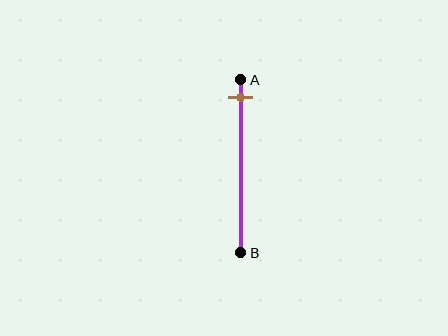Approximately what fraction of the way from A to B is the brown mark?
The brown mark is approximately 10% of the way from A to B.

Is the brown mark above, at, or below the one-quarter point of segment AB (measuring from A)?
The brown mark is above the one-quarter point of segment AB.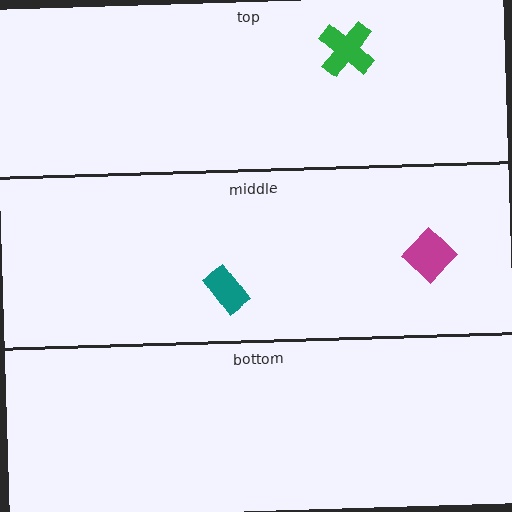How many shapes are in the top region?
1.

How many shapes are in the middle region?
2.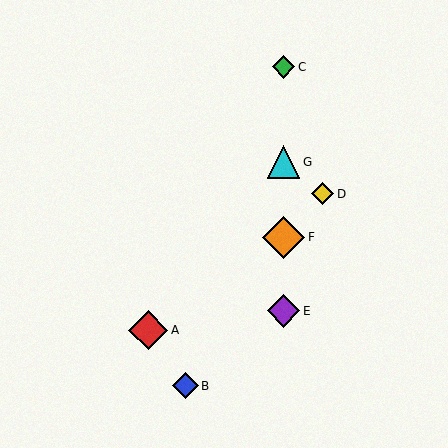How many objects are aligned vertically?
4 objects (C, E, F, G) are aligned vertically.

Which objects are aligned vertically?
Objects C, E, F, G are aligned vertically.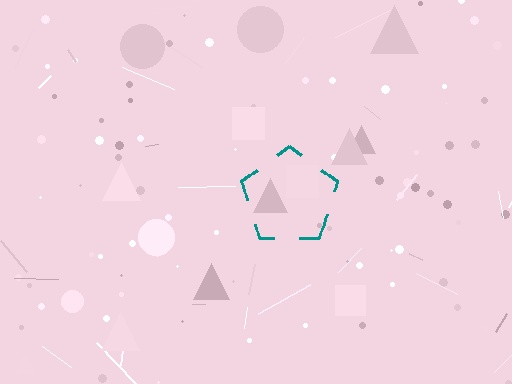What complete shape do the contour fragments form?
The contour fragments form a pentagon.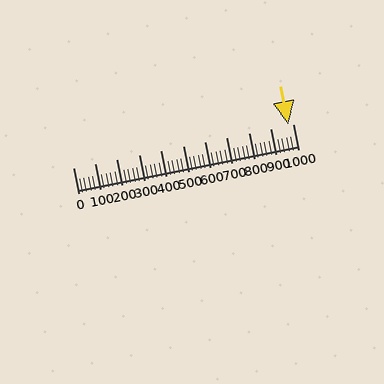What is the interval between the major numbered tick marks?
The major tick marks are spaced 100 units apart.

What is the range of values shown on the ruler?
The ruler shows values from 0 to 1000.